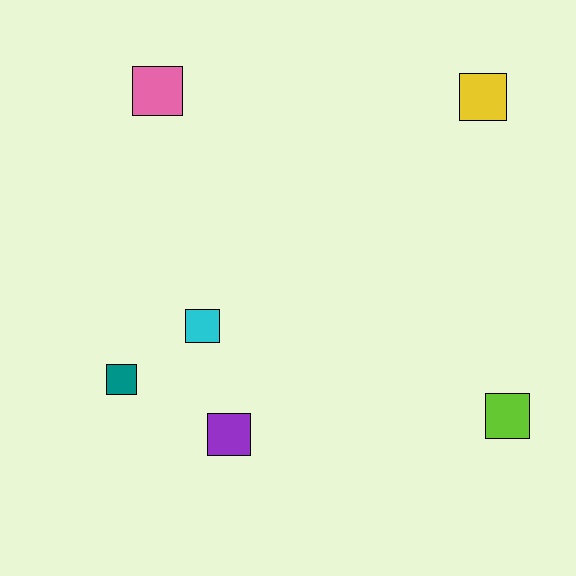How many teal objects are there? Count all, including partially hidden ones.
There is 1 teal object.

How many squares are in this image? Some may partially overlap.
There are 6 squares.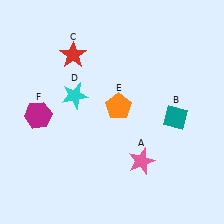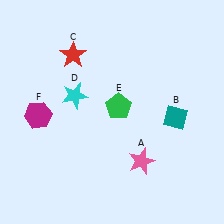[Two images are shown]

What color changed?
The pentagon (E) changed from orange in Image 1 to green in Image 2.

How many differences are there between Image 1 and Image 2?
There is 1 difference between the two images.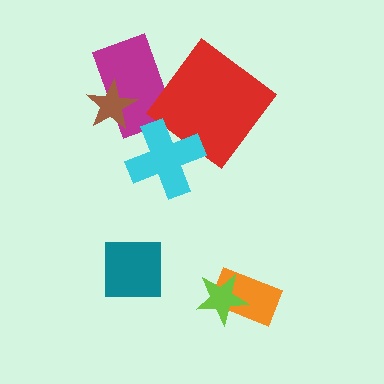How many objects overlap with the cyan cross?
1 object overlaps with the cyan cross.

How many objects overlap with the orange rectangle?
1 object overlaps with the orange rectangle.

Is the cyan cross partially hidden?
No, no other shape covers it.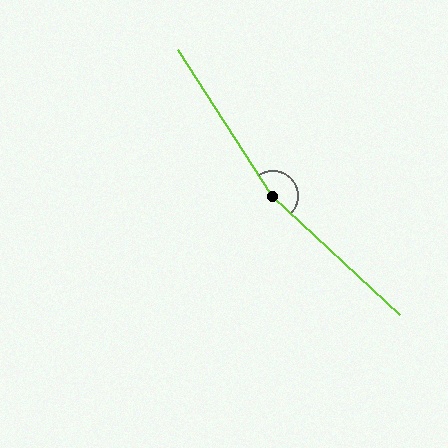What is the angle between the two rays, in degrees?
Approximately 166 degrees.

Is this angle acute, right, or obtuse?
It is obtuse.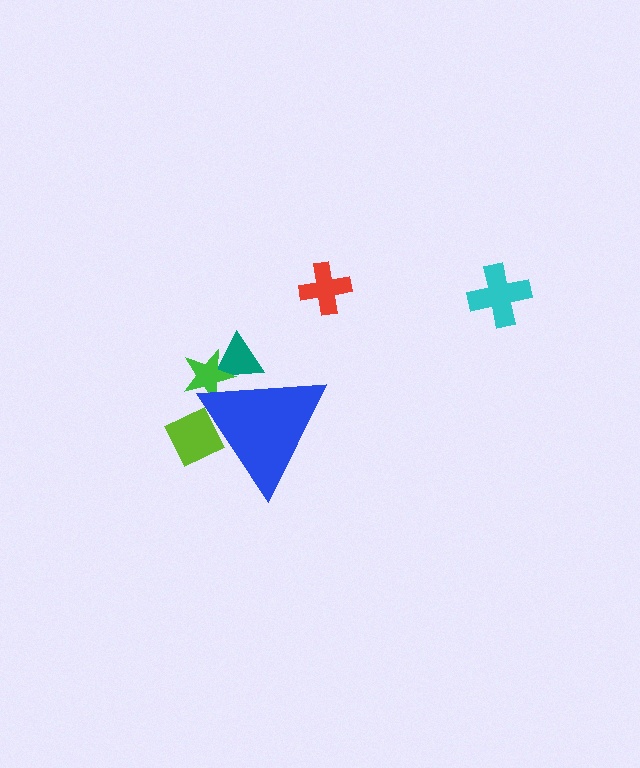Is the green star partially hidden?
Yes, the green star is partially hidden behind the blue triangle.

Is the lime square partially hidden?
Yes, the lime square is partially hidden behind the blue triangle.